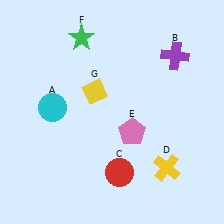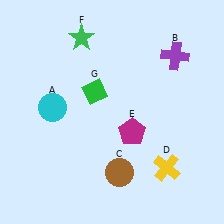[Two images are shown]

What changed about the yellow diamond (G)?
In Image 1, G is yellow. In Image 2, it changed to green.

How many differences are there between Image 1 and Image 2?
There are 3 differences between the two images.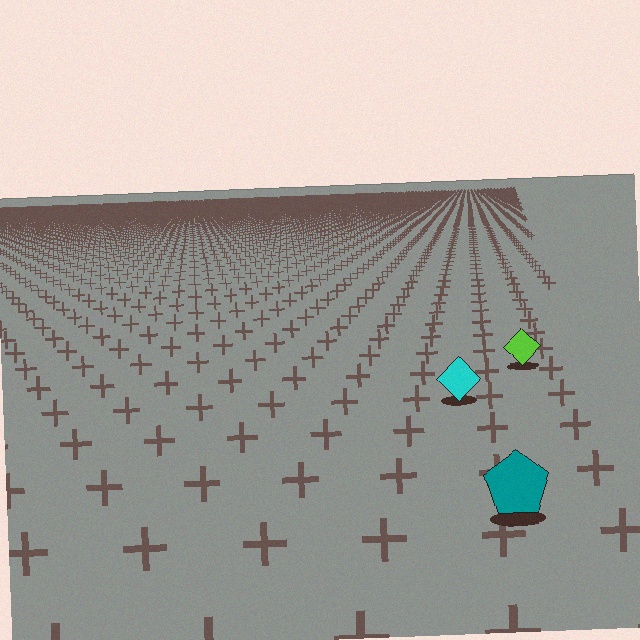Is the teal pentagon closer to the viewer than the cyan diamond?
Yes. The teal pentagon is closer — you can tell from the texture gradient: the ground texture is coarser near it.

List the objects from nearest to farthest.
From nearest to farthest: the teal pentagon, the cyan diamond, the lime diamond.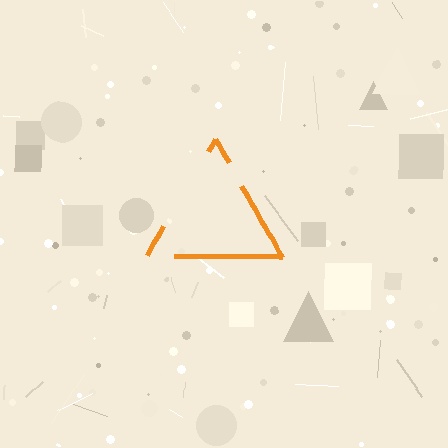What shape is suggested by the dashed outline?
The dashed outline suggests a triangle.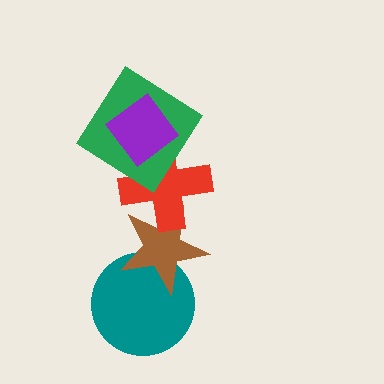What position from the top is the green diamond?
The green diamond is 2nd from the top.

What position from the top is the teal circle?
The teal circle is 5th from the top.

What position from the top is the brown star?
The brown star is 4th from the top.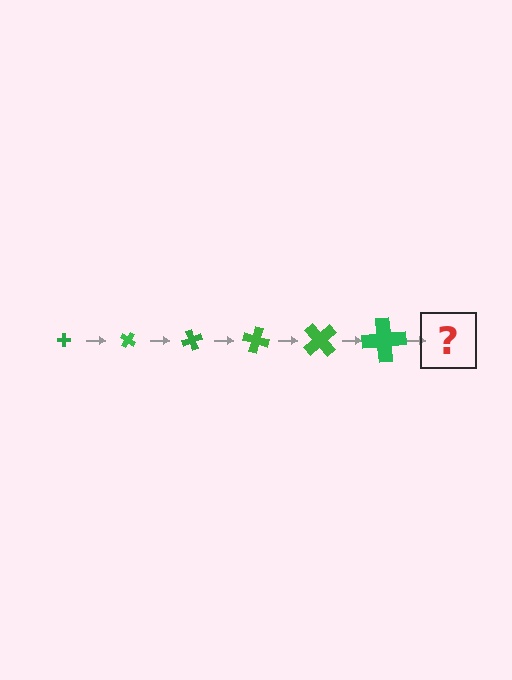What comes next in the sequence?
The next element should be a cross, larger than the previous one and rotated 210 degrees from the start.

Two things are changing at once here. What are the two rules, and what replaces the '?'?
The two rules are that the cross grows larger each step and it rotates 35 degrees each step. The '?' should be a cross, larger than the previous one and rotated 210 degrees from the start.